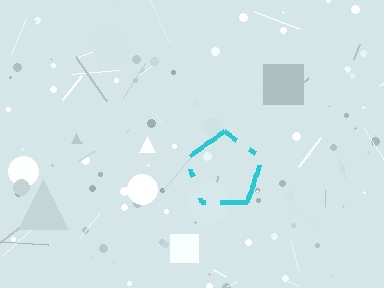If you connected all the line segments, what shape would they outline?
They would outline a pentagon.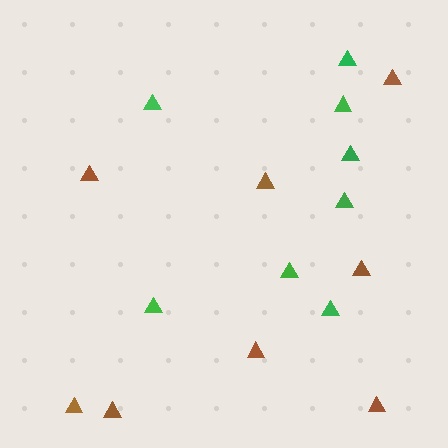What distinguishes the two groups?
There are 2 groups: one group of brown triangles (8) and one group of green triangles (8).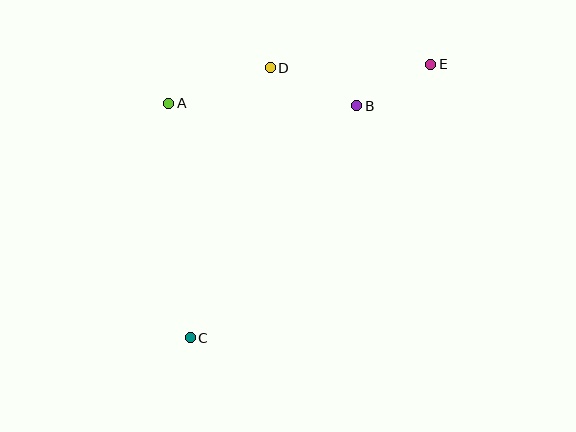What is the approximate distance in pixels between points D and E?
The distance between D and E is approximately 161 pixels.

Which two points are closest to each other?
Points B and E are closest to each other.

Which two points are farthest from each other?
Points C and E are farthest from each other.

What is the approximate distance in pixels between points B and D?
The distance between B and D is approximately 95 pixels.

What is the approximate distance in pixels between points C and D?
The distance between C and D is approximately 282 pixels.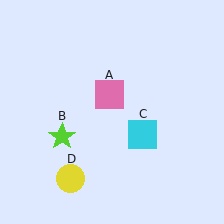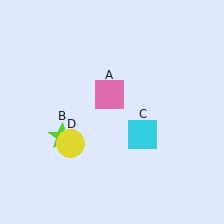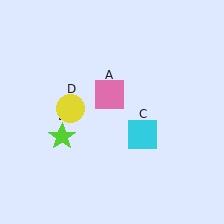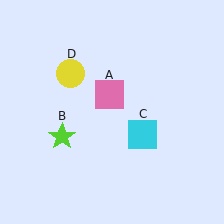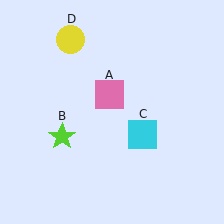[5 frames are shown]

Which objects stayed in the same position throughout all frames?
Pink square (object A) and lime star (object B) and cyan square (object C) remained stationary.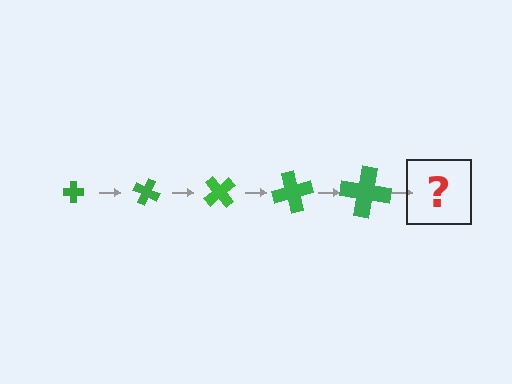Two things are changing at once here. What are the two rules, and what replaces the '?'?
The two rules are that the cross grows larger each step and it rotates 25 degrees each step. The '?' should be a cross, larger than the previous one and rotated 125 degrees from the start.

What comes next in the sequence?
The next element should be a cross, larger than the previous one and rotated 125 degrees from the start.